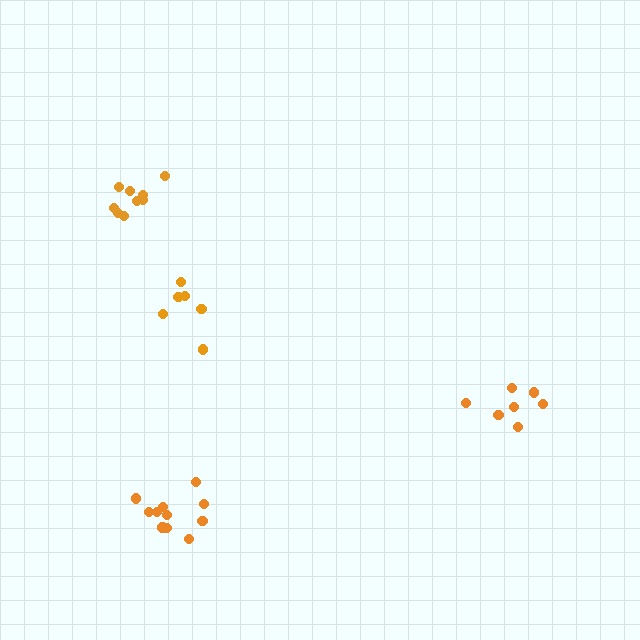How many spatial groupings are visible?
There are 4 spatial groupings.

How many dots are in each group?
Group 1: 6 dots, Group 2: 7 dots, Group 3: 11 dots, Group 4: 9 dots (33 total).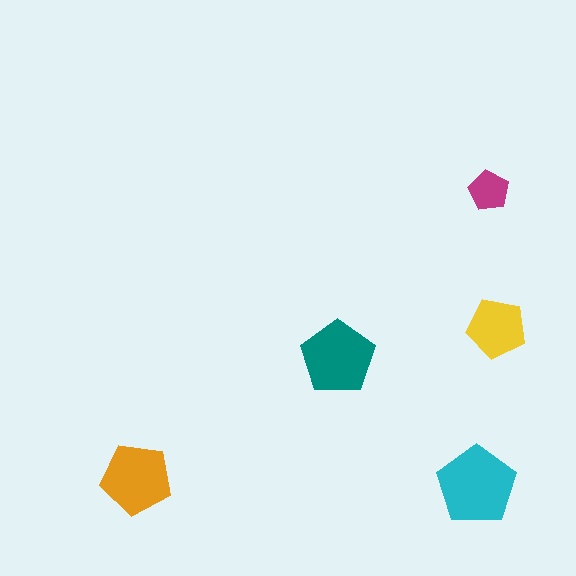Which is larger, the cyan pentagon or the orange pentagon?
The cyan one.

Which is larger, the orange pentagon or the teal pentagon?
The teal one.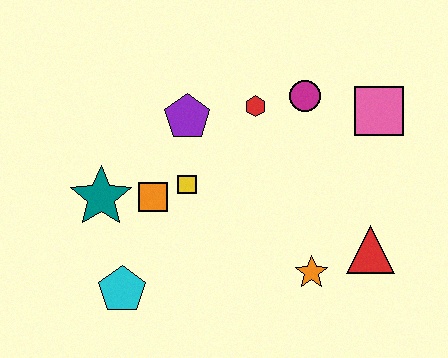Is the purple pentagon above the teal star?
Yes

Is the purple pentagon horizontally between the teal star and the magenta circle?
Yes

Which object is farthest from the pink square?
The cyan pentagon is farthest from the pink square.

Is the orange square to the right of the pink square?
No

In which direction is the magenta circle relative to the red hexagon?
The magenta circle is to the right of the red hexagon.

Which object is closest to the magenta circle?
The red hexagon is closest to the magenta circle.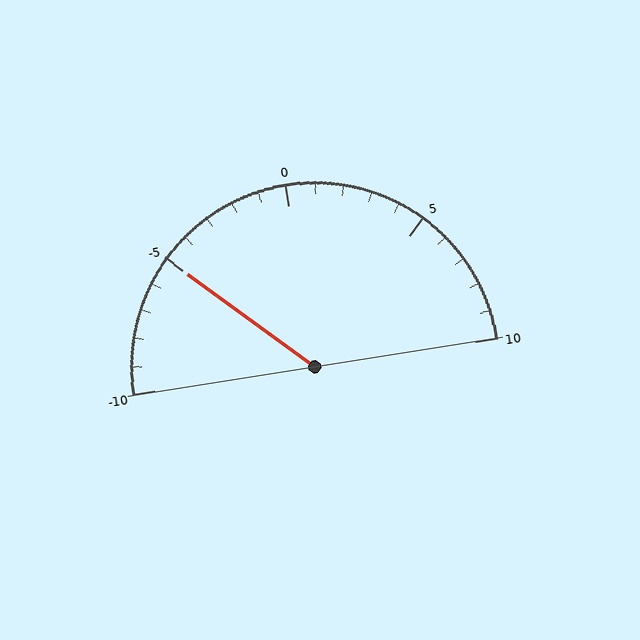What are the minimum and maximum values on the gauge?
The gauge ranges from -10 to 10.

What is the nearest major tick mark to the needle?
The nearest major tick mark is -5.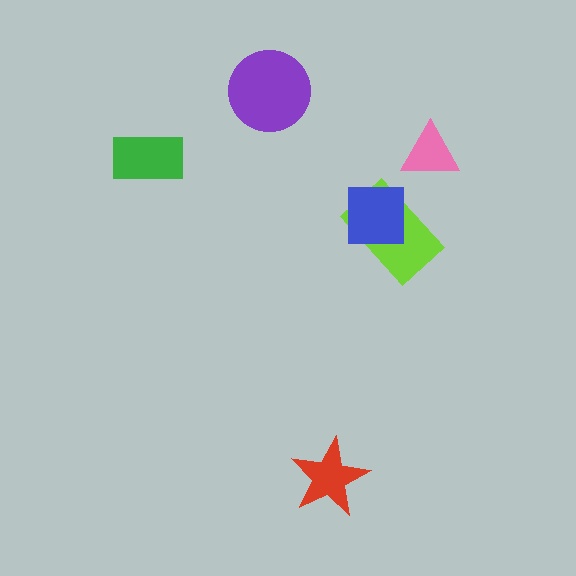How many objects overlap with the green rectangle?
0 objects overlap with the green rectangle.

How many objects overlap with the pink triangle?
0 objects overlap with the pink triangle.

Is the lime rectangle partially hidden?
Yes, it is partially covered by another shape.